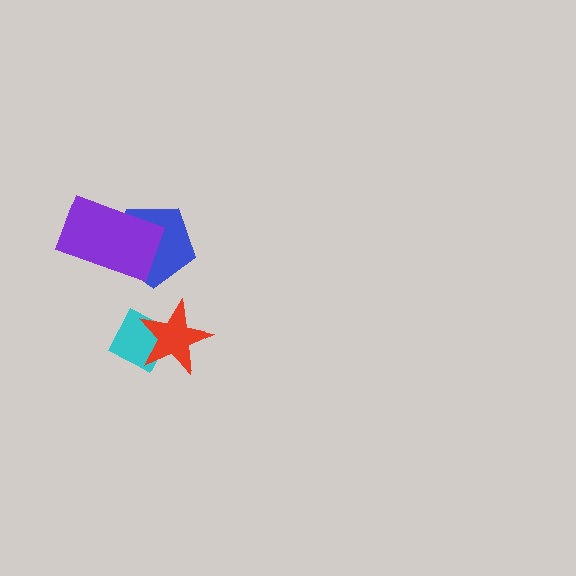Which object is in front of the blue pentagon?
The purple rectangle is in front of the blue pentagon.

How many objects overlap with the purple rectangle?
1 object overlaps with the purple rectangle.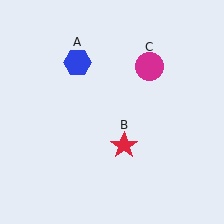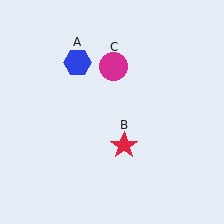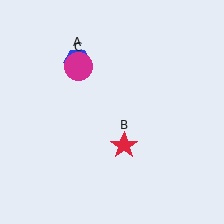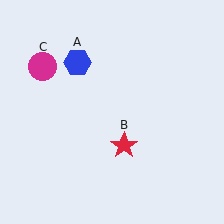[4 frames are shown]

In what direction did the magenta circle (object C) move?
The magenta circle (object C) moved left.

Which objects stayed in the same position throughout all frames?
Blue hexagon (object A) and red star (object B) remained stationary.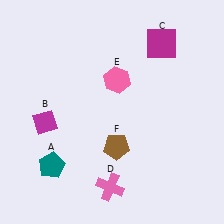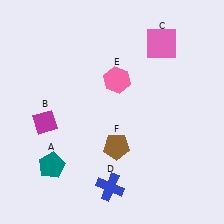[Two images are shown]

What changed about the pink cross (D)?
In Image 1, D is pink. In Image 2, it changed to blue.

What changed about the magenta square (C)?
In Image 1, C is magenta. In Image 2, it changed to pink.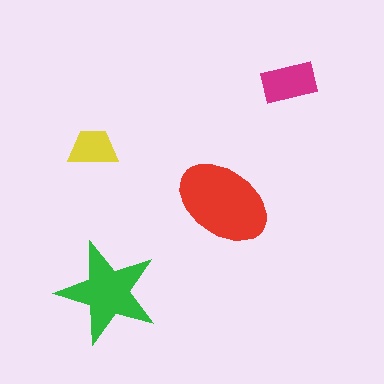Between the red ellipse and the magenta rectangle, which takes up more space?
The red ellipse.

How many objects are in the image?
There are 4 objects in the image.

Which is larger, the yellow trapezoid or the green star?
The green star.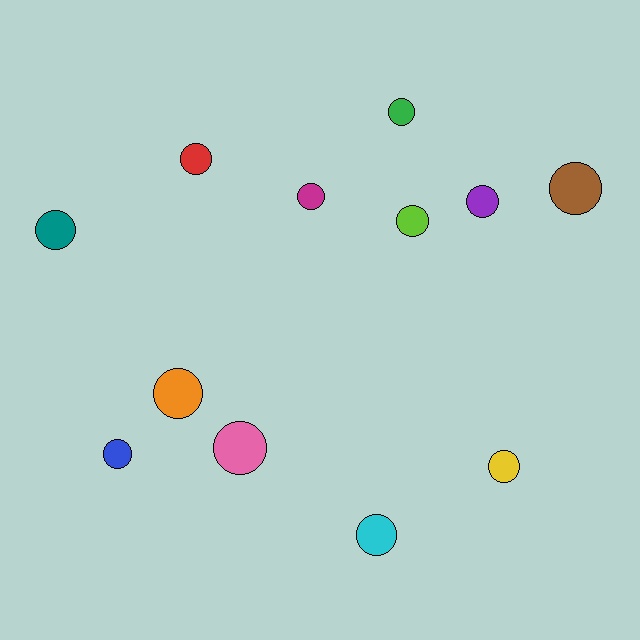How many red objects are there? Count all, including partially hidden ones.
There is 1 red object.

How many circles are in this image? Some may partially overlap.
There are 12 circles.